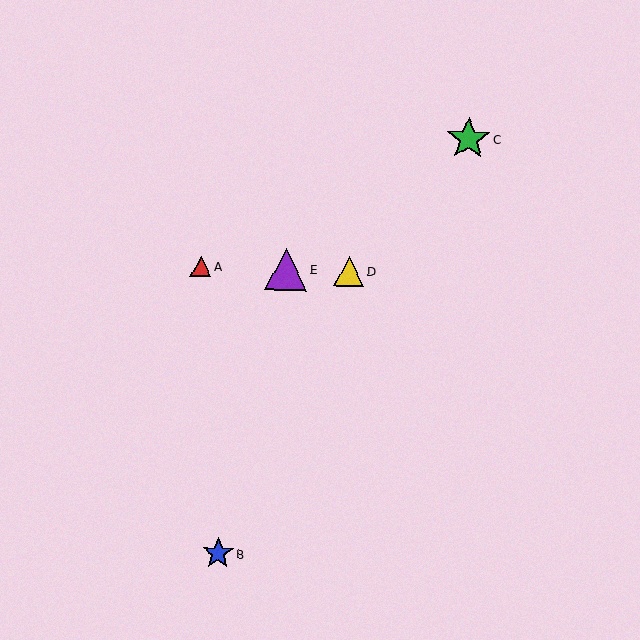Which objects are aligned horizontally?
Objects A, D, E are aligned horizontally.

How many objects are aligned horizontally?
3 objects (A, D, E) are aligned horizontally.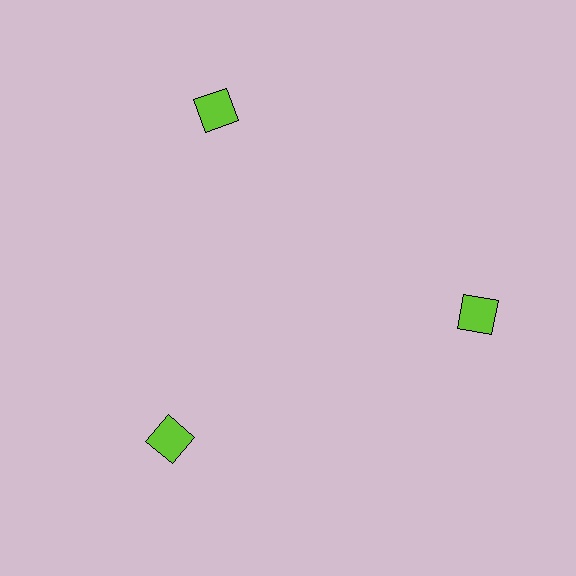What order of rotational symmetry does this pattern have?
This pattern has 3-fold rotational symmetry.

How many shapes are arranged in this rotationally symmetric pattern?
There are 3 shapes, arranged in 3 groups of 1.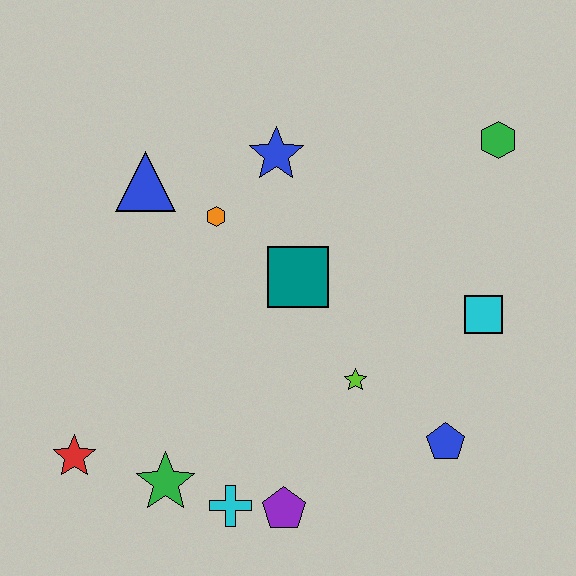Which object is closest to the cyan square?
The blue pentagon is closest to the cyan square.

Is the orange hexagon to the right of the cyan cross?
No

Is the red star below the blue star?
Yes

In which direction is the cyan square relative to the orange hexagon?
The cyan square is to the right of the orange hexagon.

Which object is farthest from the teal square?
The red star is farthest from the teal square.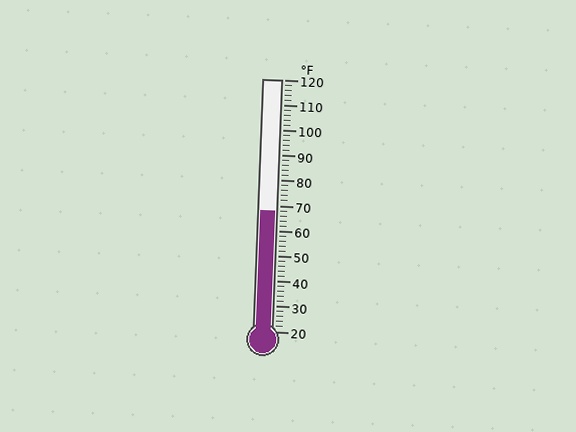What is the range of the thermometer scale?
The thermometer scale ranges from 20°F to 120°F.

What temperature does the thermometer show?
The thermometer shows approximately 68°F.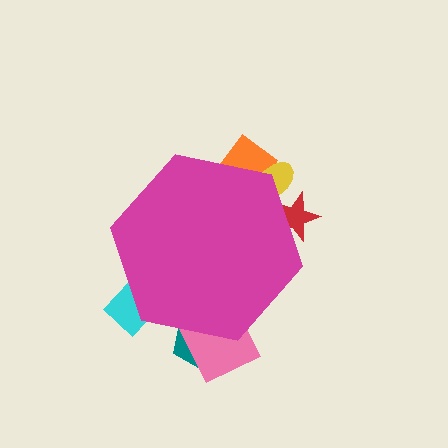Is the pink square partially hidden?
Yes, the pink square is partially hidden behind the magenta hexagon.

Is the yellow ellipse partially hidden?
Yes, the yellow ellipse is partially hidden behind the magenta hexagon.